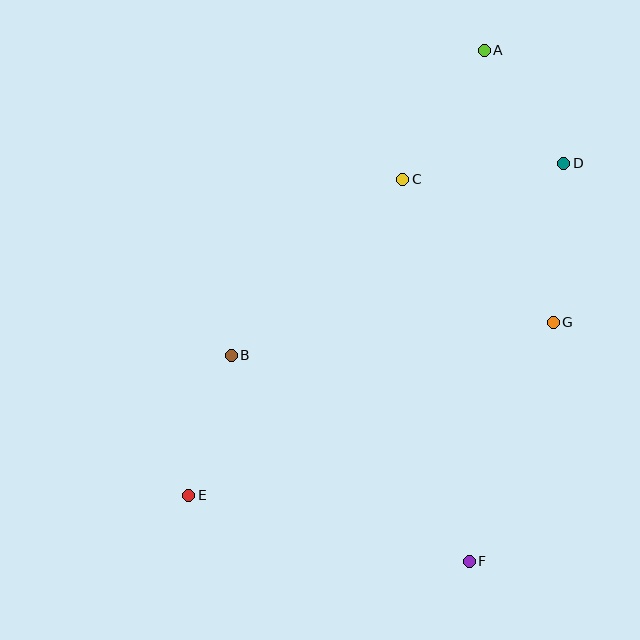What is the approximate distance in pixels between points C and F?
The distance between C and F is approximately 388 pixels.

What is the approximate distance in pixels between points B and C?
The distance between B and C is approximately 246 pixels.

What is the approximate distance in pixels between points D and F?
The distance between D and F is approximately 409 pixels.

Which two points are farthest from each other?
Points A and E are farthest from each other.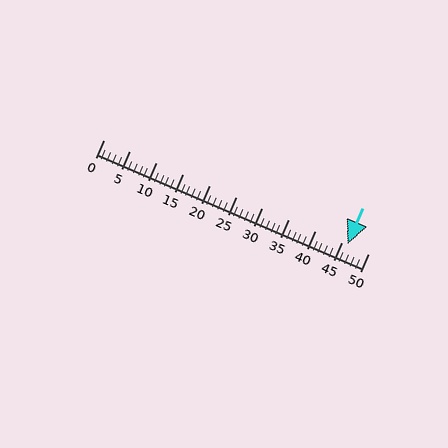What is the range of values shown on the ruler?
The ruler shows values from 0 to 50.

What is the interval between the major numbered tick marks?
The major tick marks are spaced 5 units apart.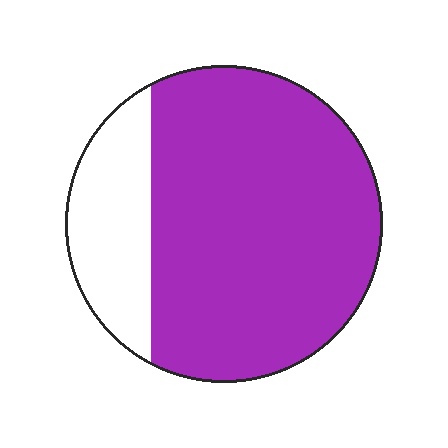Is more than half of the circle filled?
Yes.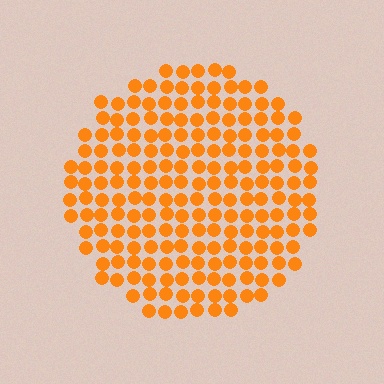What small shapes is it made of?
It is made of small circles.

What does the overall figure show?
The overall figure shows a circle.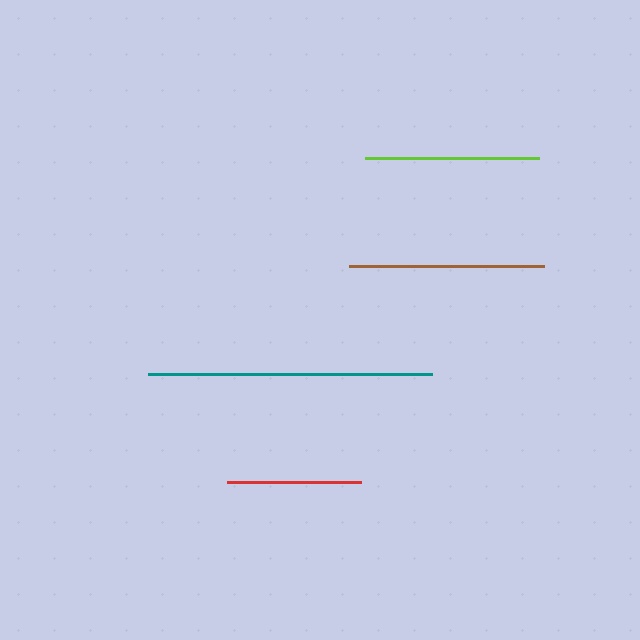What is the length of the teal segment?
The teal segment is approximately 285 pixels long.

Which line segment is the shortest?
The red line is the shortest at approximately 134 pixels.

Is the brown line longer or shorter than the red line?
The brown line is longer than the red line.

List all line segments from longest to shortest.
From longest to shortest: teal, brown, lime, red.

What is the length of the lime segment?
The lime segment is approximately 174 pixels long.